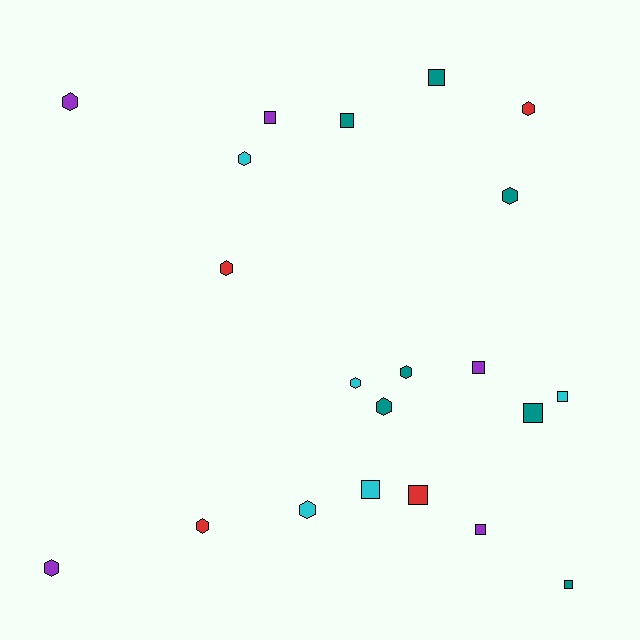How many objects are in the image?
There are 21 objects.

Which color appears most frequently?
Teal, with 7 objects.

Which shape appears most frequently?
Hexagon, with 11 objects.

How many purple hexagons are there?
There are 2 purple hexagons.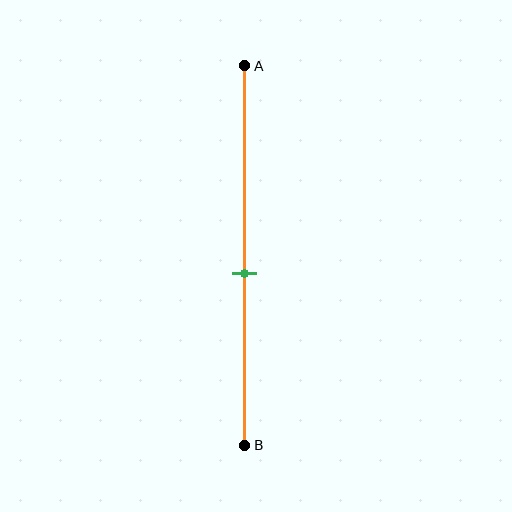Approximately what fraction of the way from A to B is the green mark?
The green mark is approximately 55% of the way from A to B.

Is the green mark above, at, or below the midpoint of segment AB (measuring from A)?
The green mark is below the midpoint of segment AB.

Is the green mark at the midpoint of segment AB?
No, the mark is at about 55% from A, not at the 50% midpoint.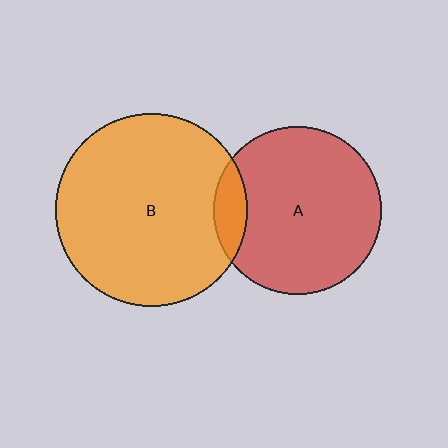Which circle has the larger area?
Circle B (orange).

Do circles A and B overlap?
Yes.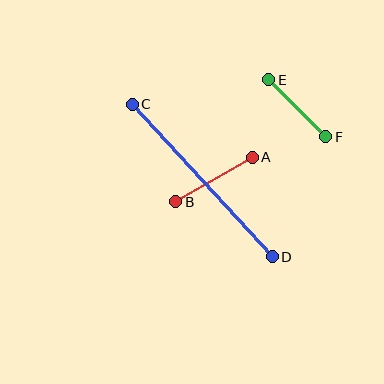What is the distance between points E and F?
The distance is approximately 81 pixels.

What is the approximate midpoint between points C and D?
The midpoint is at approximately (202, 181) pixels.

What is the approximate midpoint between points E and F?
The midpoint is at approximately (297, 108) pixels.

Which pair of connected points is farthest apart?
Points C and D are farthest apart.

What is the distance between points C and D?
The distance is approximately 207 pixels.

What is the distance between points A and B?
The distance is approximately 88 pixels.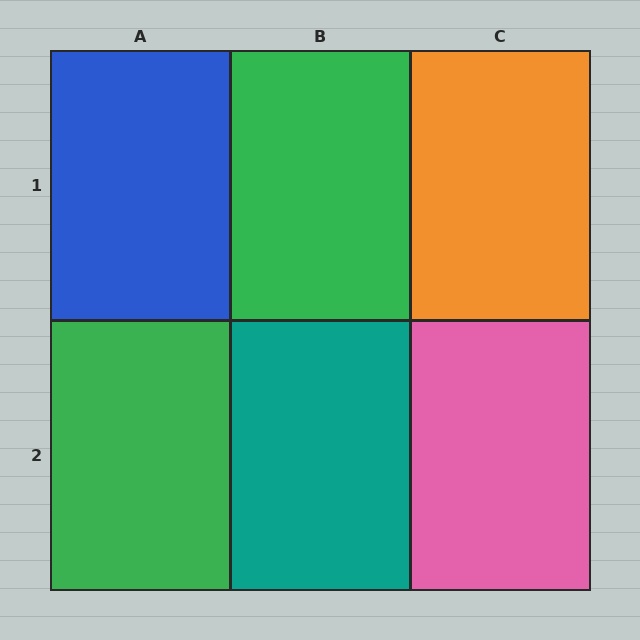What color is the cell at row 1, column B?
Green.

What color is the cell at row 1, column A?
Blue.